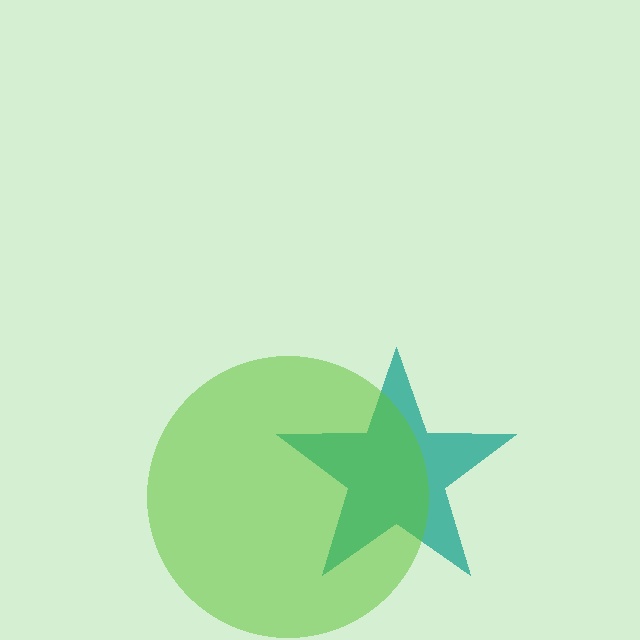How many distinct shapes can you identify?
There are 2 distinct shapes: a teal star, a lime circle.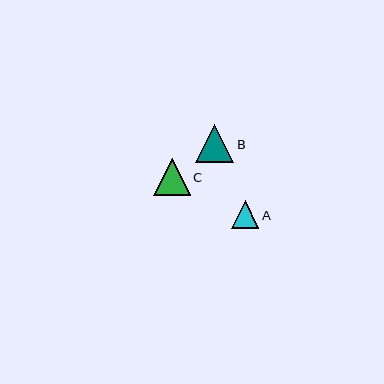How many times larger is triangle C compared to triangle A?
Triangle C is approximately 1.4 times the size of triangle A.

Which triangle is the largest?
Triangle B is the largest with a size of approximately 38 pixels.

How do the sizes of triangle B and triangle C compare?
Triangle B and triangle C are approximately the same size.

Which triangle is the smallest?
Triangle A is the smallest with a size of approximately 27 pixels.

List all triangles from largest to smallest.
From largest to smallest: B, C, A.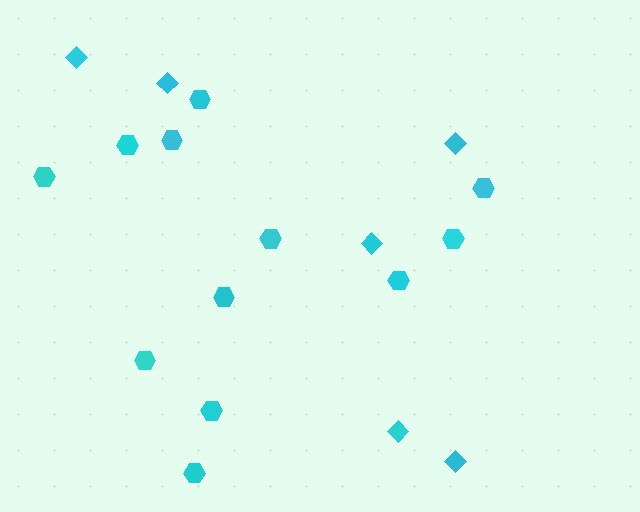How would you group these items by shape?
There are 2 groups: one group of diamonds (6) and one group of hexagons (12).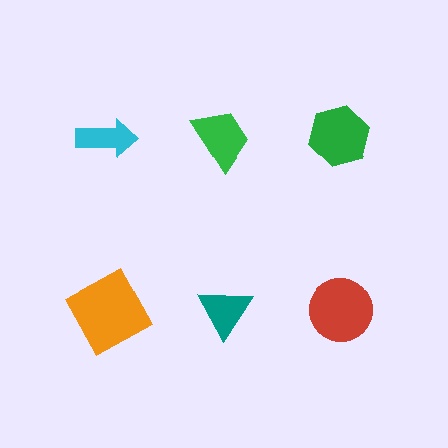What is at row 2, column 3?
A red circle.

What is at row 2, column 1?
An orange square.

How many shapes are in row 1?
3 shapes.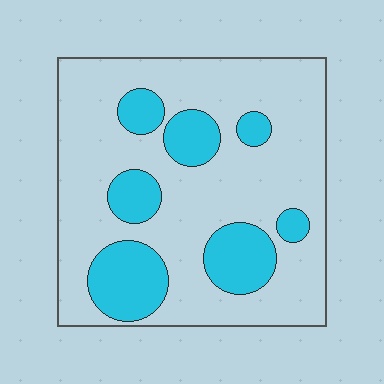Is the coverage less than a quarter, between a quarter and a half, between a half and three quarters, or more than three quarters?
Less than a quarter.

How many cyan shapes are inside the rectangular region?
7.